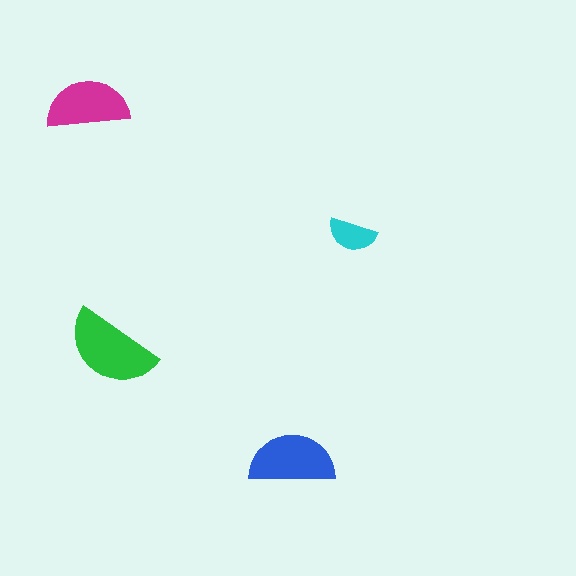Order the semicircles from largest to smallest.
the green one, the blue one, the magenta one, the cyan one.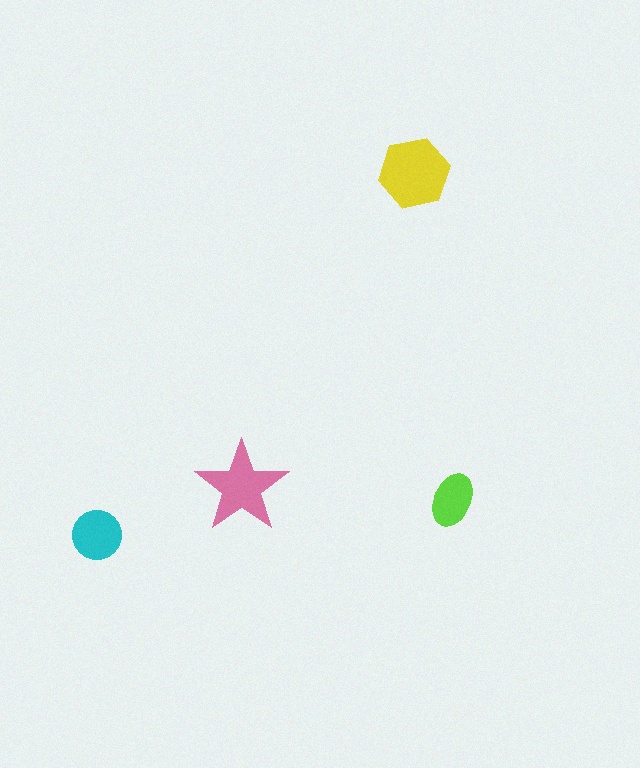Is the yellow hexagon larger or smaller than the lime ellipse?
Larger.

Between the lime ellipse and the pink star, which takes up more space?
The pink star.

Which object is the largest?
The yellow hexagon.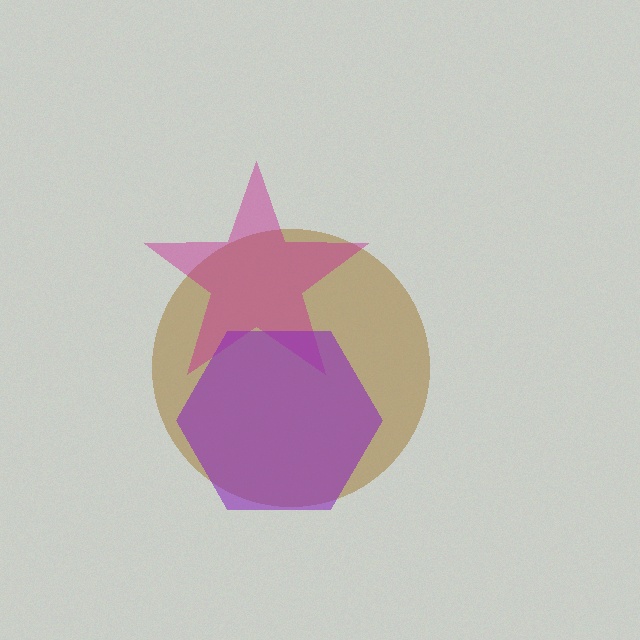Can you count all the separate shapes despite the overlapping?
Yes, there are 3 separate shapes.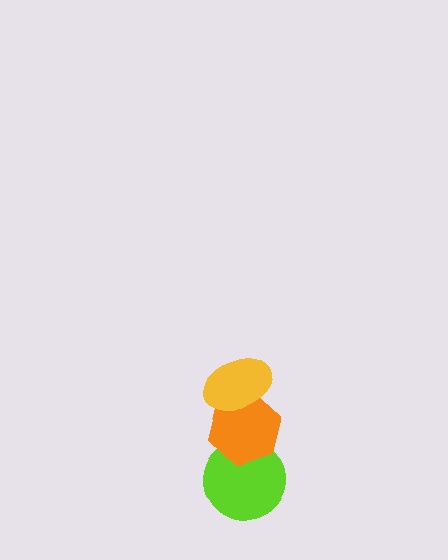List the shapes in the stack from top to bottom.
From top to bottom: the yellow ellipse, the orange hexagon, the lime circle.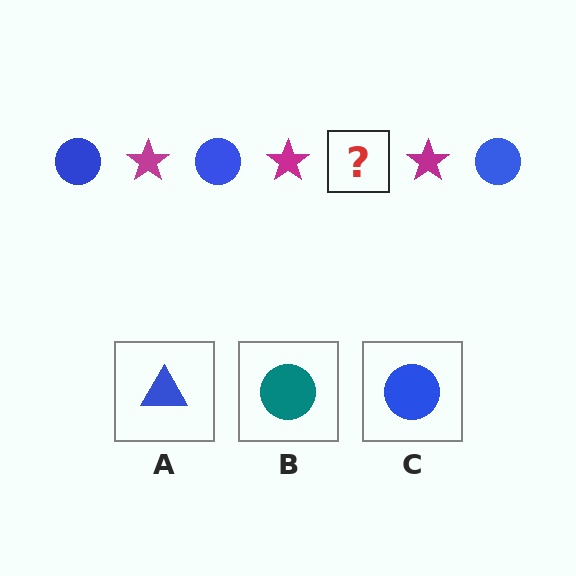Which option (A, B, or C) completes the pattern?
C.